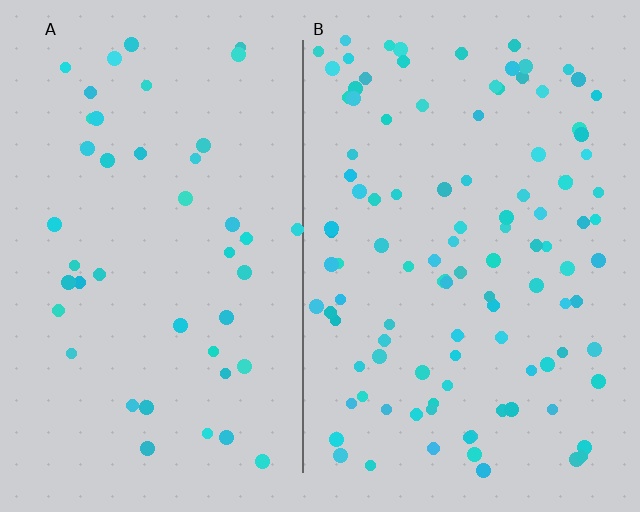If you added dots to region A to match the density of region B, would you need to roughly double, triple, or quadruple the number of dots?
Approximately double.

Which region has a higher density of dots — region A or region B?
B (the right).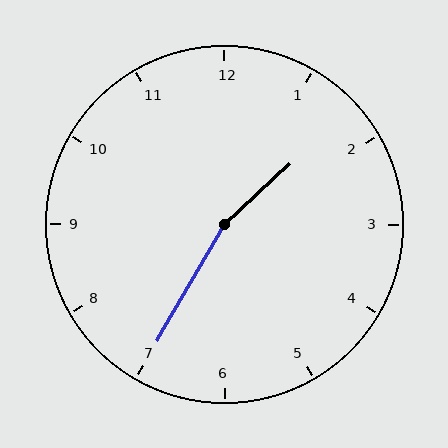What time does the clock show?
1:35.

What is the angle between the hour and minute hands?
Approximately 162 degrees.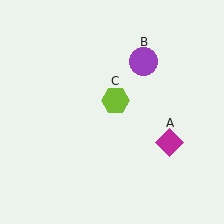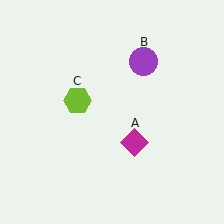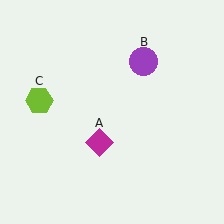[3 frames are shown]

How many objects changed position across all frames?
2 objects changed position: magenta diamond (object A), lime hexagon (object C).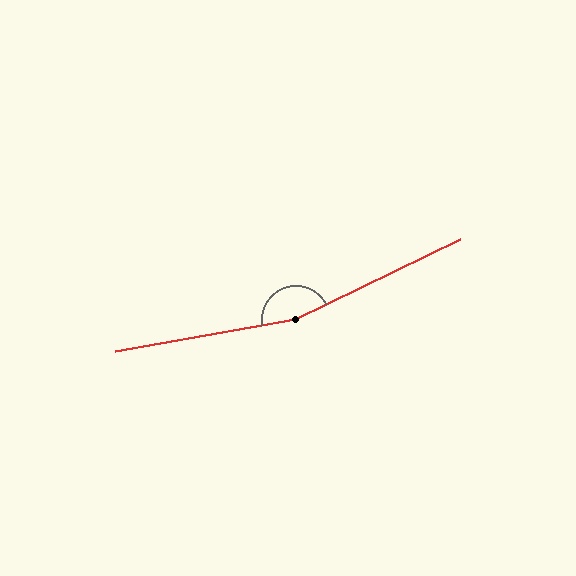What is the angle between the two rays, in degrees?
Approximately 164 degrees.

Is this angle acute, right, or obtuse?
It is obtuse.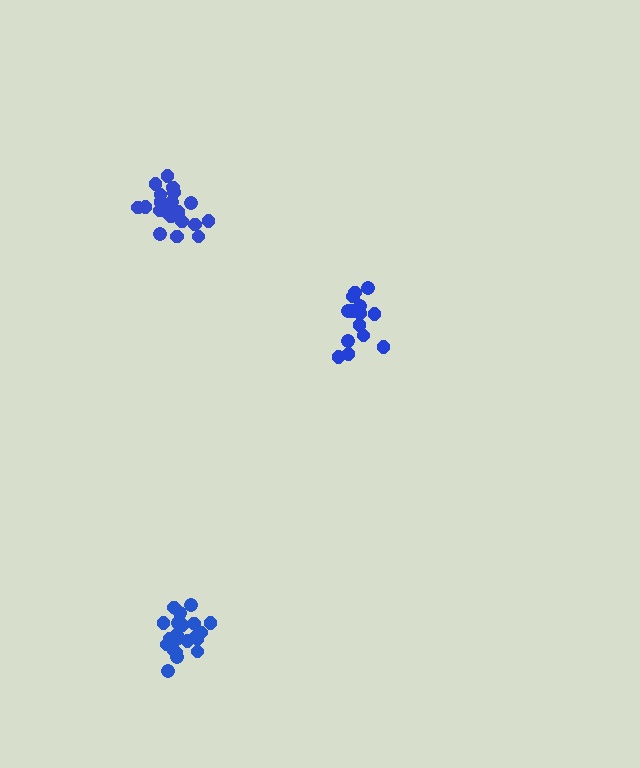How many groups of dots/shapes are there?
There are 3 groups.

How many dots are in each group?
Group 1: 21 dots, Group 2: 15 dots, Group 3: 21 dots (57 total).